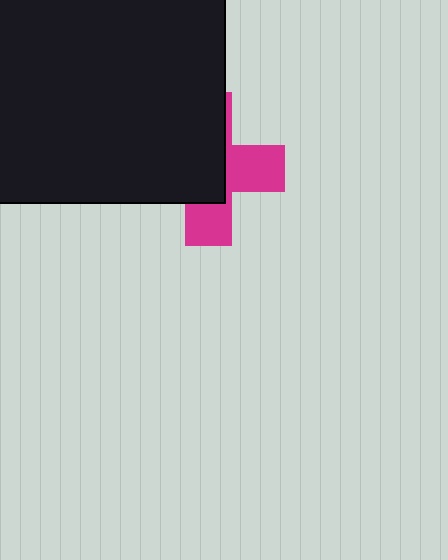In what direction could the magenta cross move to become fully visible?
The magenta cross could move right. That would shift it out from behind the black square entirely.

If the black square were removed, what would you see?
You would see the complete magenta cross.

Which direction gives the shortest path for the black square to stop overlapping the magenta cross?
Moving left gives the shortest separation.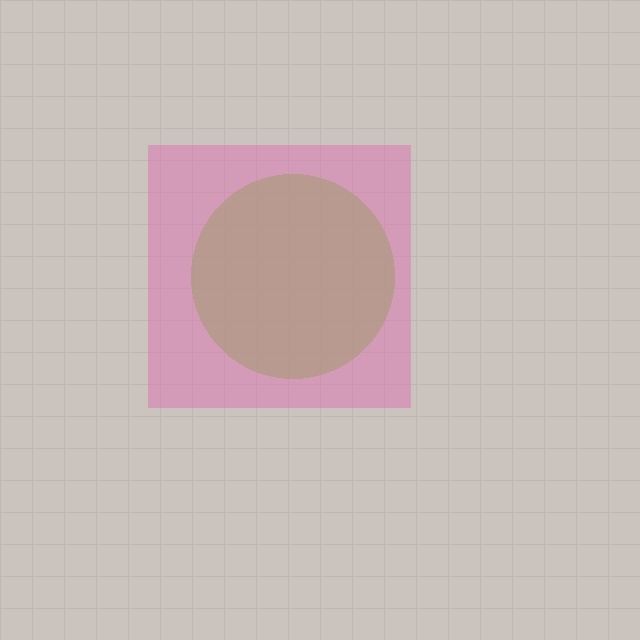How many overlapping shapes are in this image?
There are 2 overlapping shapes in the image.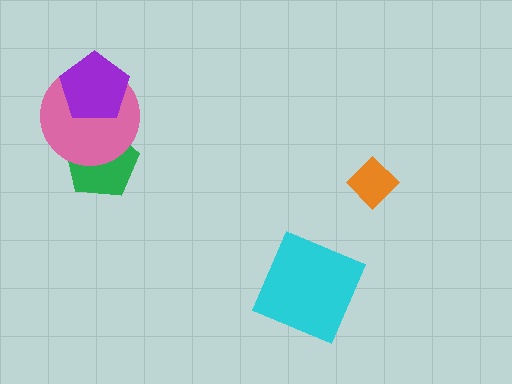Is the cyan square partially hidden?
No, no other shape covers it.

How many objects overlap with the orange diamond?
0 objects overlap with the orange diamond.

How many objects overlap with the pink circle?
2 objects overlap with the pink circle.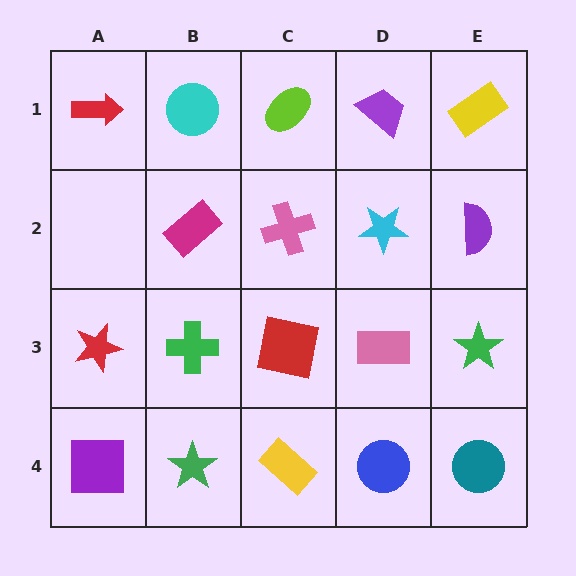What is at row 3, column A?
A red star.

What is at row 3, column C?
A red square.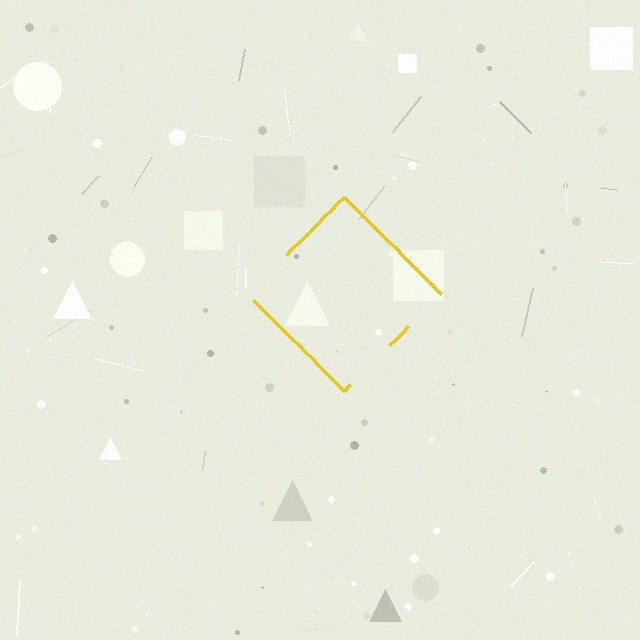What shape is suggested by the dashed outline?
The dashed outline suggests a diamond.